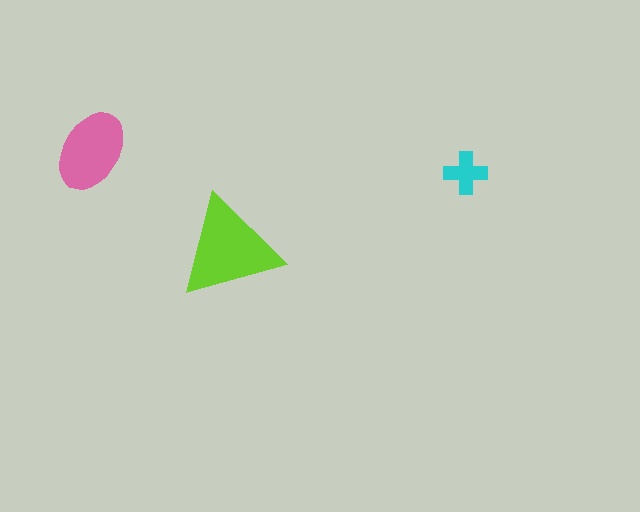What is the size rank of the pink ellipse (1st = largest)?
2nd.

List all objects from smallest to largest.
The cyan cross, the pink ellipse, the lime triangle.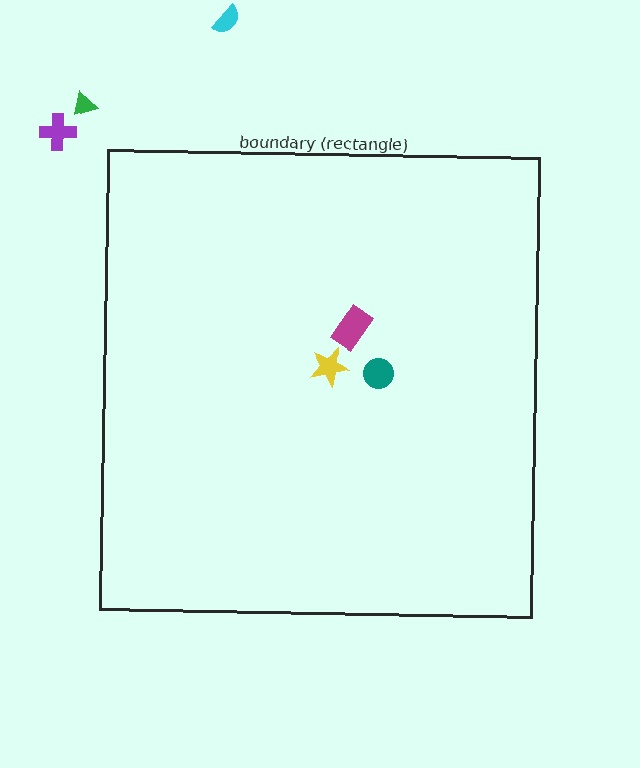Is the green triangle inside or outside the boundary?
Outside.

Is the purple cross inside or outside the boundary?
Outside.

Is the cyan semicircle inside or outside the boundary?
Outside.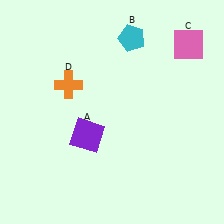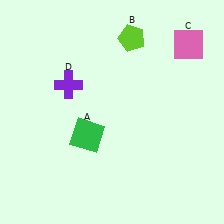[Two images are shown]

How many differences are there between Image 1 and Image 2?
There are 3 differences between the two images.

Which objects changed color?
A changed from purple to green. B changed from cyan to lime. D changed from orange to purple.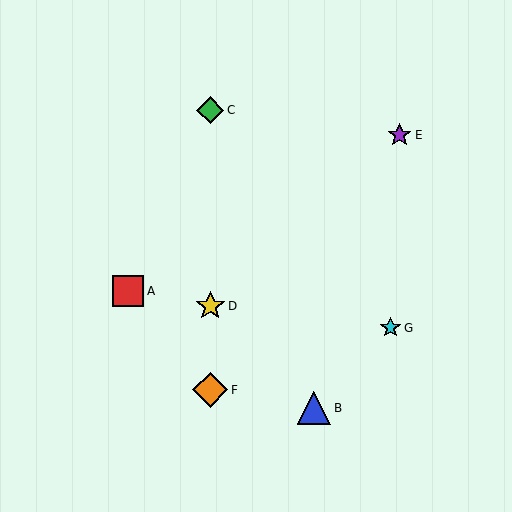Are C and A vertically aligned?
No, C is at x≈210 and A is at x≈128.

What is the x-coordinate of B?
Object B is at x≈314.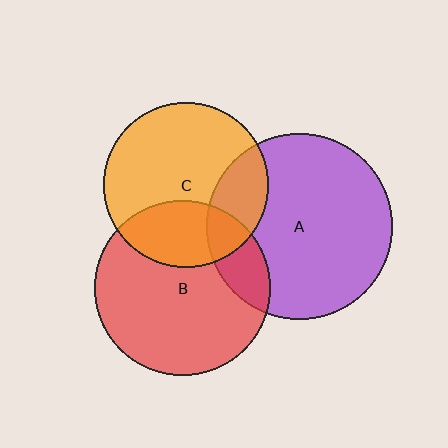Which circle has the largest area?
Circle A (purple).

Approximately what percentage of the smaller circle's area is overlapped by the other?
Approximately 30%.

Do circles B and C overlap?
Yes.